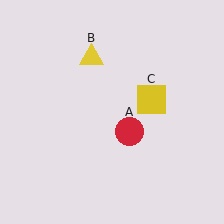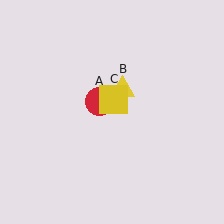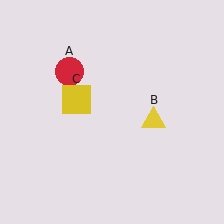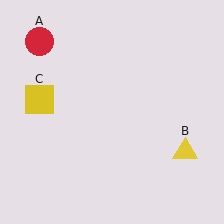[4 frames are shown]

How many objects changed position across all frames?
3 objects changed position: red circle (object A), yellow triangle (object B), yellow square (object C).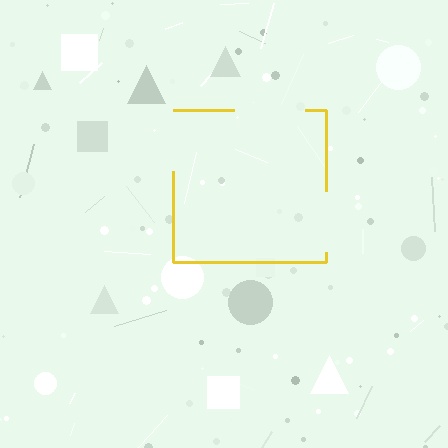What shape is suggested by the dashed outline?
The dashed outline suggests a square.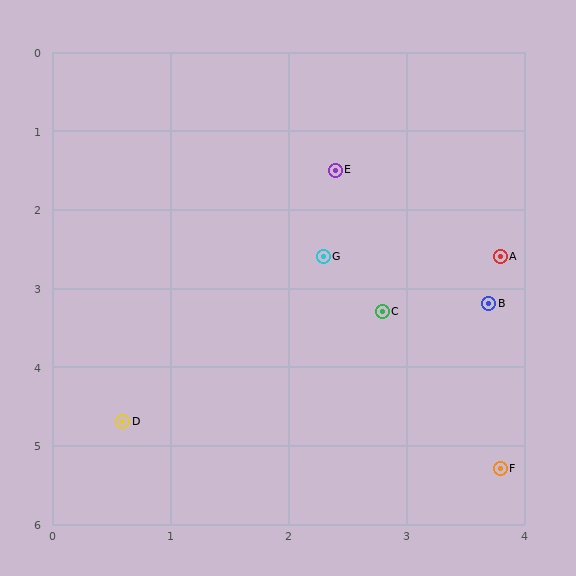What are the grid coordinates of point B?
Point B is at approximately (3.7, 3.2).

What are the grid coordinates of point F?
Point F is at approximately (3.8, 5.3).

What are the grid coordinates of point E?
Point E is at approximately (2.4, 1.5).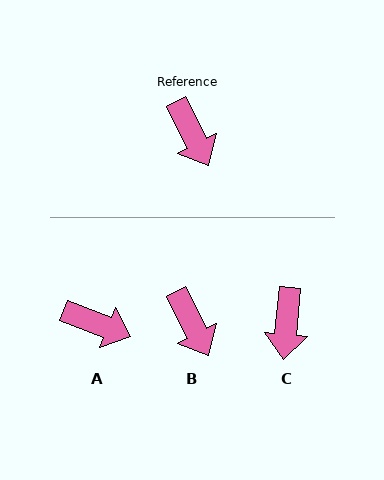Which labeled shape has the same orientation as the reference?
B.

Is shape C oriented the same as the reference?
No, it is off by about 33 degrees.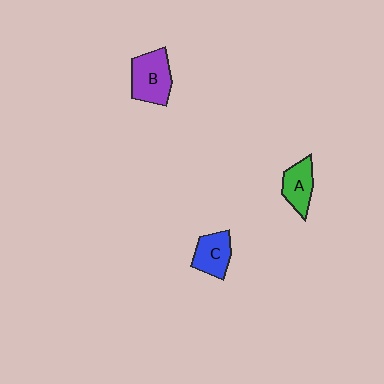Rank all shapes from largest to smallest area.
From largest to smallest: B (purple), C (blue), A (green).